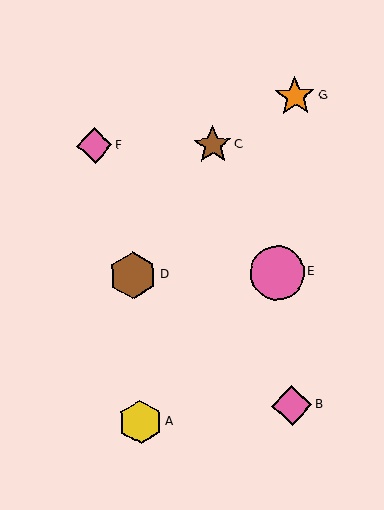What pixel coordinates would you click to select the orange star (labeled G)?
Click at (295, 96) to select the orange star G.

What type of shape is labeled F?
Shape F is a pink diamond.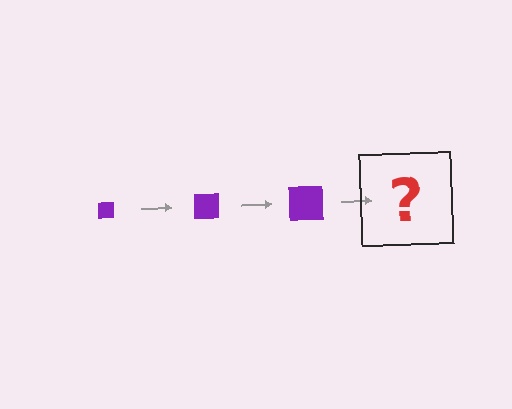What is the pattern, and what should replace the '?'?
The pattern is that the square gets progressively larger each step. The '?' should be a purple square, larger than the previous one.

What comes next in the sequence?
The next element should be a purple square, larger than the previous one.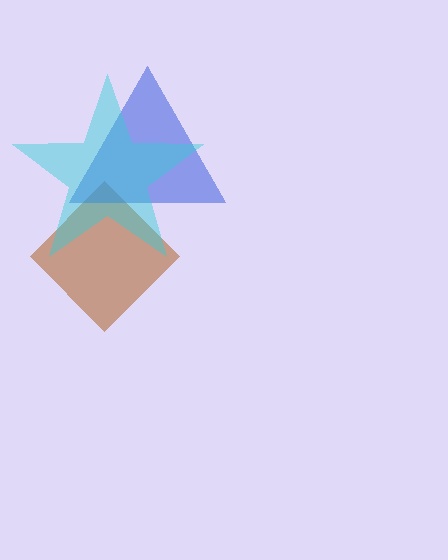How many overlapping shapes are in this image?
There are 3 overlapping shapes in the image.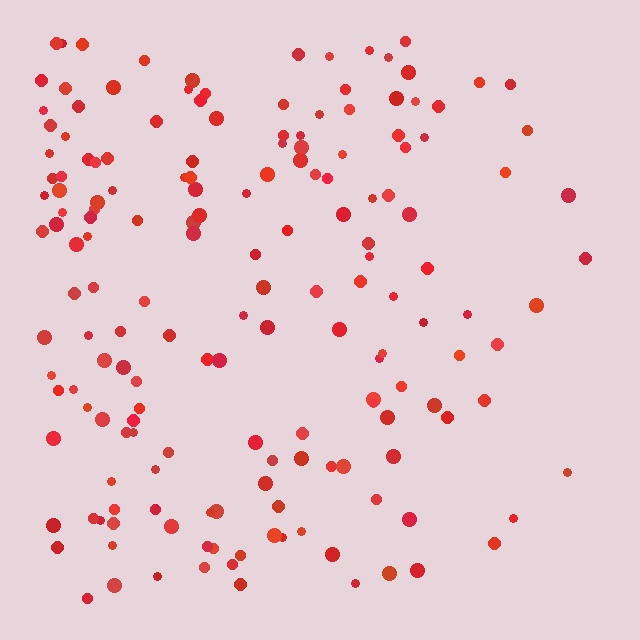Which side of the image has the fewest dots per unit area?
The right.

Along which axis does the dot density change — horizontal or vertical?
Horizontal.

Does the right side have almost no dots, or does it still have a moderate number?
Still a moderate number, just noticeably fewer than the left.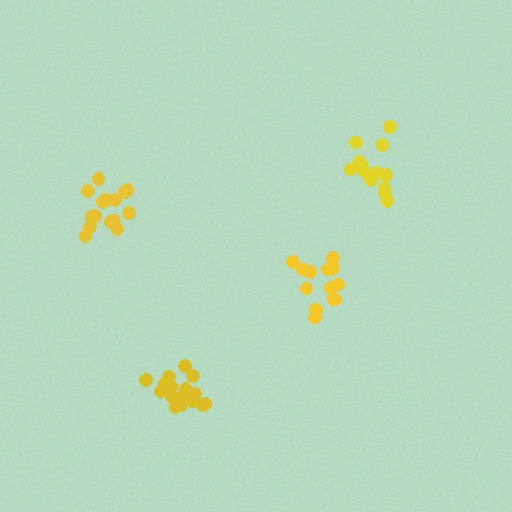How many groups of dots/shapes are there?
There are 4 groups.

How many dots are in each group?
Group 1: 19 dots, Group 2: 14 dots, Group 3: 15 dots, Group 4: 13 dots (61 total).